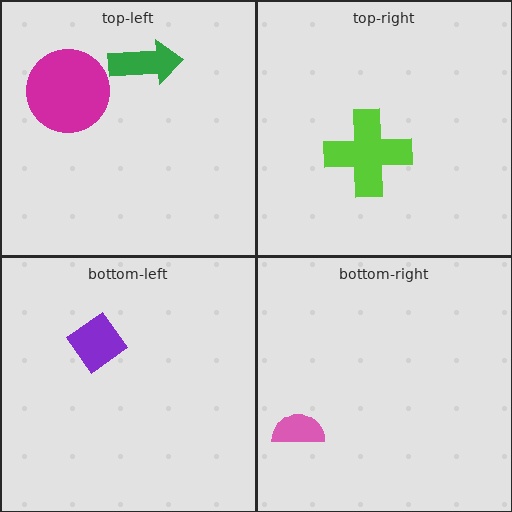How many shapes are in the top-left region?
2.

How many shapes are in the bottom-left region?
1.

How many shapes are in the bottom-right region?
1.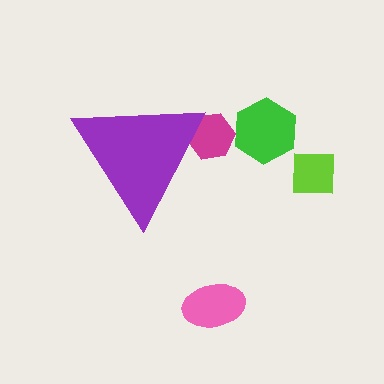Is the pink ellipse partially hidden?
No, the pink ellipse is fully visible.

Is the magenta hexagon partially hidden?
Yes, the magenta hexagon is partially hidden behind the purple triangle.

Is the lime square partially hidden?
No, the lime square is fully visible.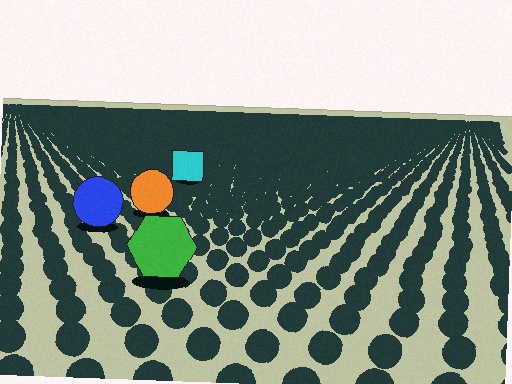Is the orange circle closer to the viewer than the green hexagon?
No. The green hexagon is closer — you can tell from the texture gradient: the ground texture is coarser near it.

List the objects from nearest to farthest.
From nearest to farthest: the green hexagon, the blue circle, the orange circle, the cyan square.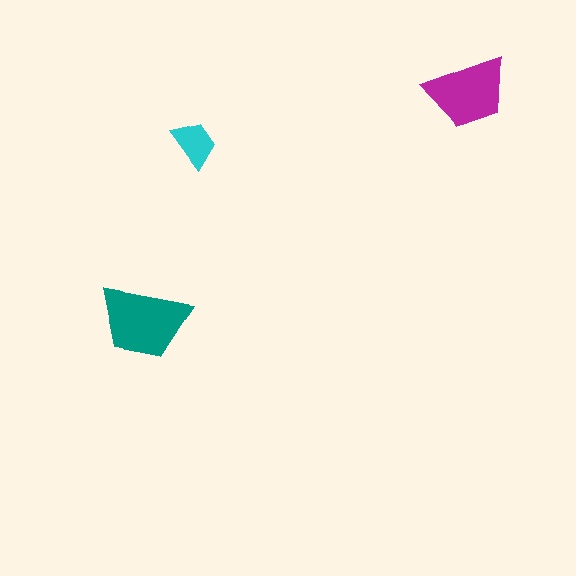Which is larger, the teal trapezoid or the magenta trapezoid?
The teal one.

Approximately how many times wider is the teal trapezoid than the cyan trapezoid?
About 2 times wider.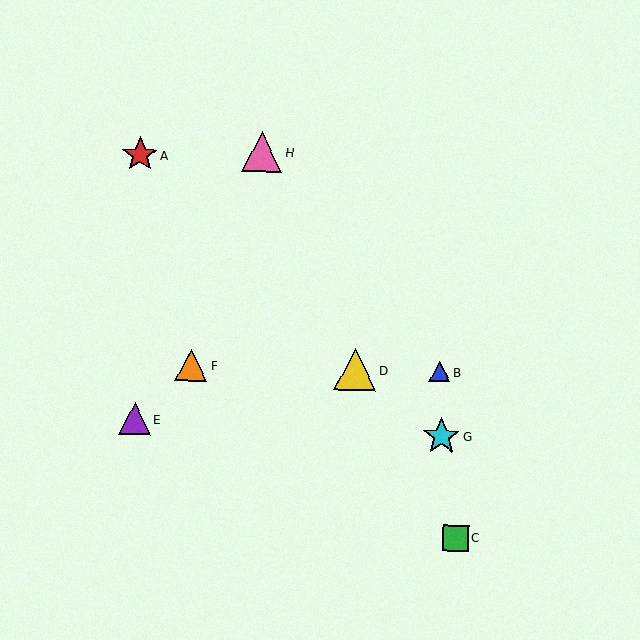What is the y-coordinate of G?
Object G is at y≈437.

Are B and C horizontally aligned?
No, B is at y≈372 and C is at y≈538.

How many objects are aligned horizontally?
3 objects (B, D, F) are aligned horizontally.